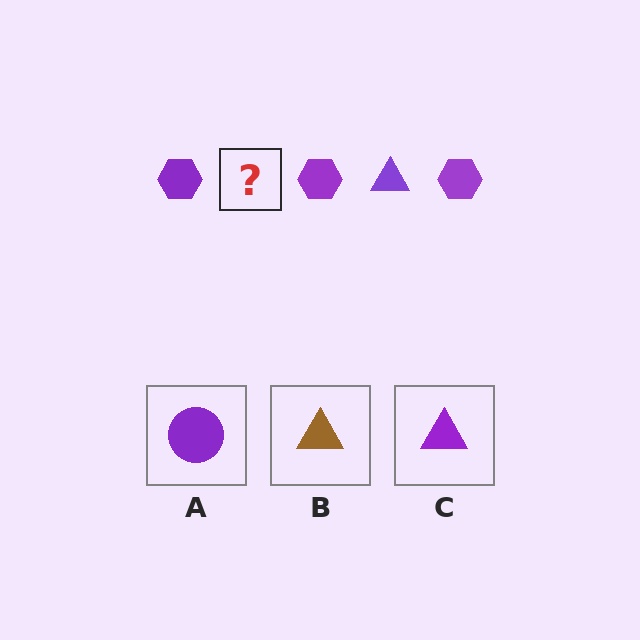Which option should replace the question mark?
Option C.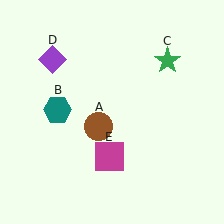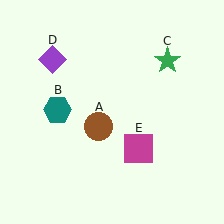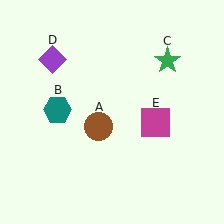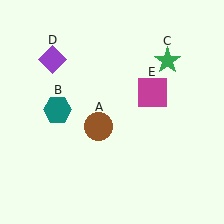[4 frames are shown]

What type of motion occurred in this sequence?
The magenta square (object E) rotated counterclockwise around the center of the scene.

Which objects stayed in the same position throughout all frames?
Brown circle (object A) and teal hexagon (object B) and green star (object C) and purple diamond (object D) remained stationary.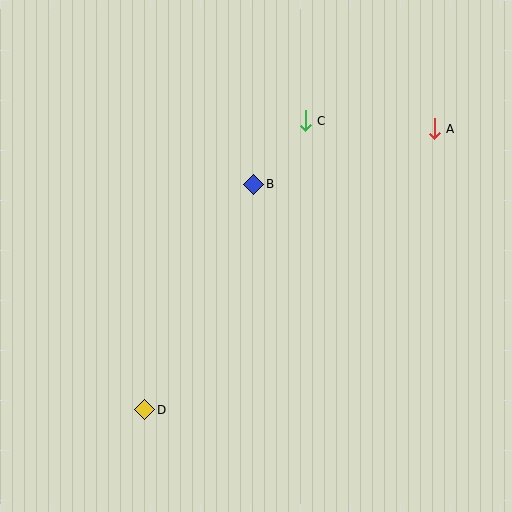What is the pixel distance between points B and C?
The distance between B and C is 82 pixels.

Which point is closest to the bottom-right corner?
Point D is closest to the bottom-right corner.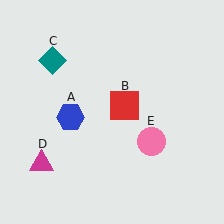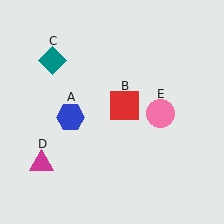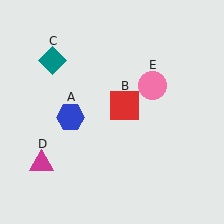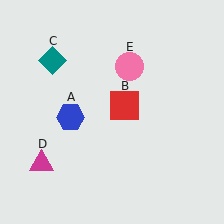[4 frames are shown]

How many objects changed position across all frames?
1 object changed position: pink circle (object E).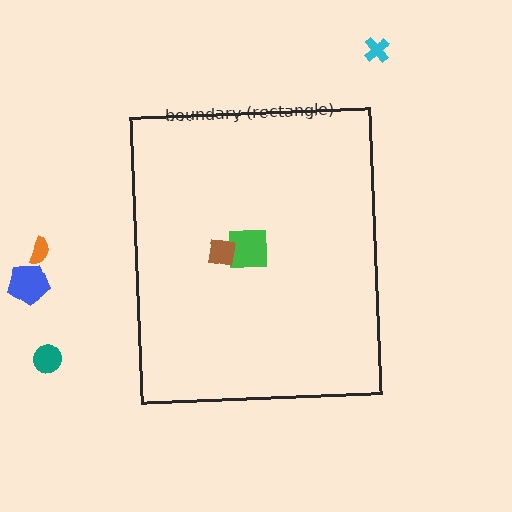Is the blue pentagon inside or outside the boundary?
Outside.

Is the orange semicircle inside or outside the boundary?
Outside.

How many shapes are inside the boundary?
2 inside, 4 outside.